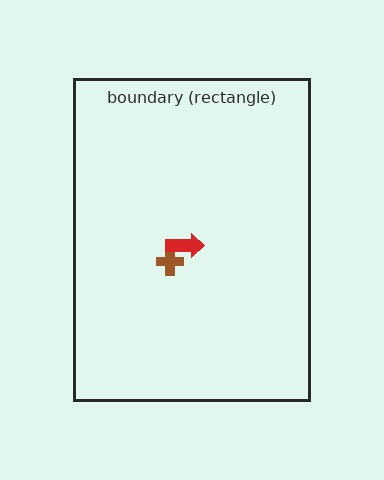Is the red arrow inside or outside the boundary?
Inside.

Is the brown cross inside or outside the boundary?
Inside.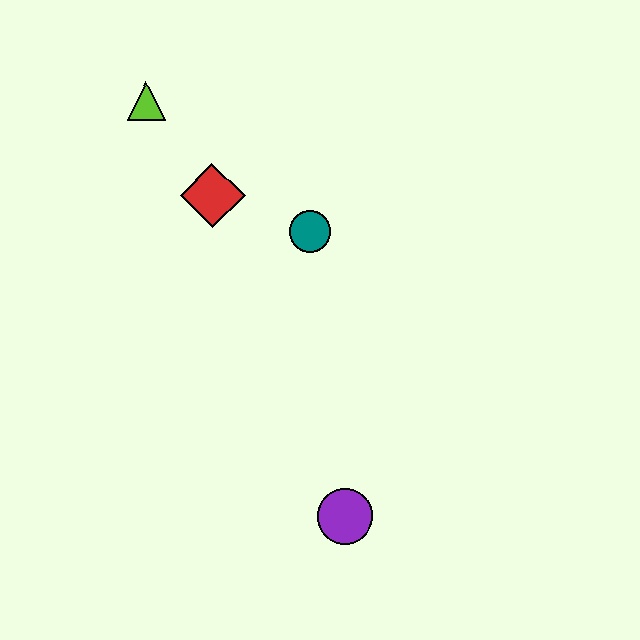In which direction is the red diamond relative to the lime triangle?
The red diamond is below the lime triangle.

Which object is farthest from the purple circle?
The lime triangle is farthest from the purple circle.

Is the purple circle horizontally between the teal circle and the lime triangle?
No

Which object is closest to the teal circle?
The red diamond is closest to the teal circle.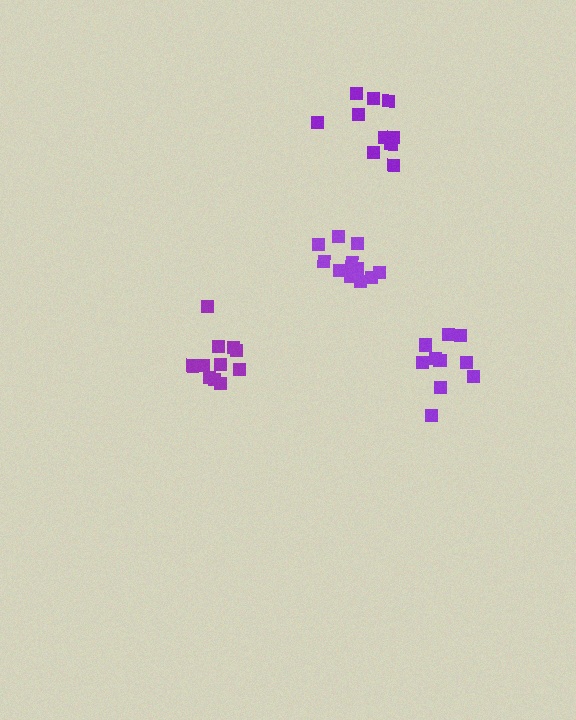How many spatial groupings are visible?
There are 4 spatial groupings.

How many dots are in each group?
Group 1: 10 dots, Group 2: 11 dots, Group 3: 10 dots, Group 4: 11 dots (42 total).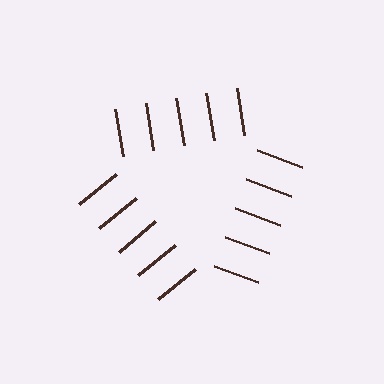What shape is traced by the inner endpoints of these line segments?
An illusory triangle — the line segments terminate on its edges but no continuous stroke is drawn.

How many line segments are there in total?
15 — 5 along each of the 3 edges.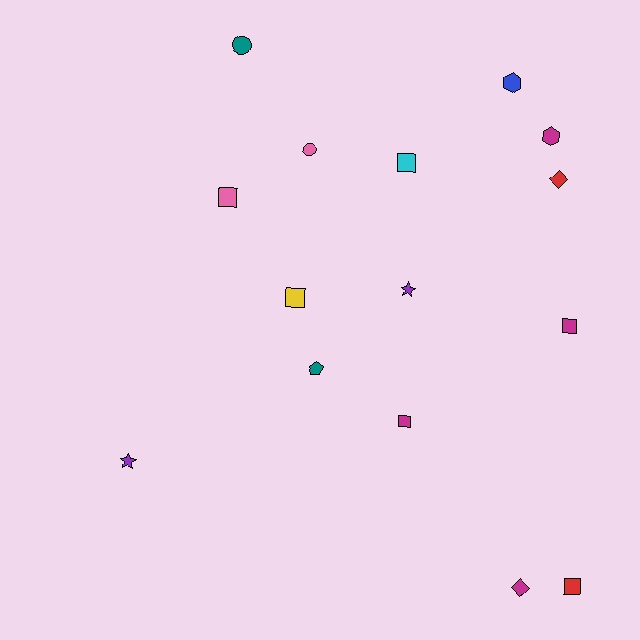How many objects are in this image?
There are 15 objects.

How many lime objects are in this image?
There are no lime objects.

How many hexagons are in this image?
There are 2 hexagons.